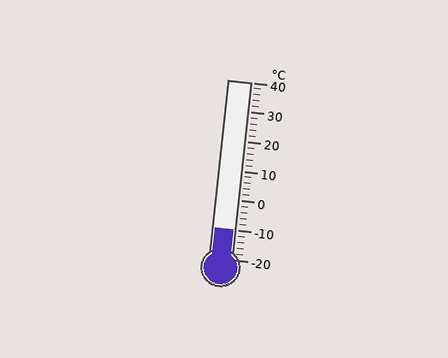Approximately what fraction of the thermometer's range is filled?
The thermometer is filled to approximately 15% of its range.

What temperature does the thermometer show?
The thermometer shows approximately -10°C.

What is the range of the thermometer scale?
The thermometer scale ranges from -20°C to 40°C.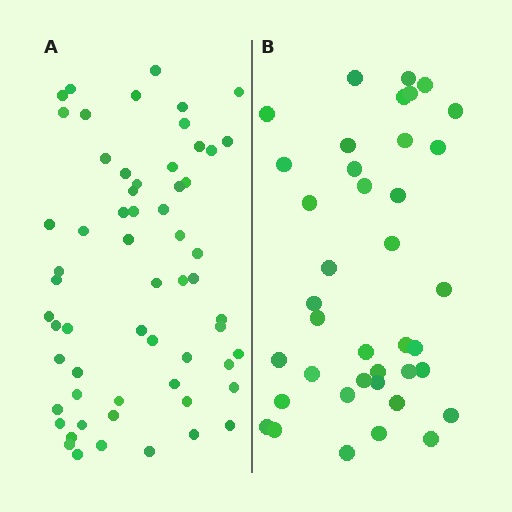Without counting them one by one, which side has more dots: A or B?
Region A (the left region) has more dots.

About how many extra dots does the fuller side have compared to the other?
Region A has approximately 20 more dots than region B.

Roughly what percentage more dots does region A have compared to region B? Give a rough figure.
About 55% more.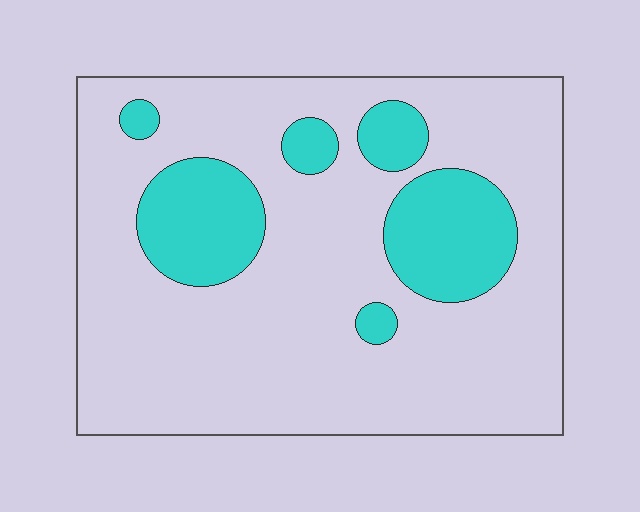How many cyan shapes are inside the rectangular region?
6.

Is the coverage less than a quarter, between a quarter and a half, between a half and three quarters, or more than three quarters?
Less than a quarter.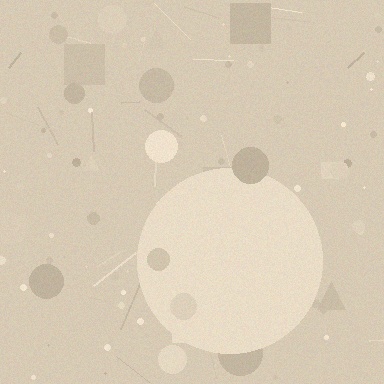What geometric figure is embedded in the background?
A circle is embedded in the background.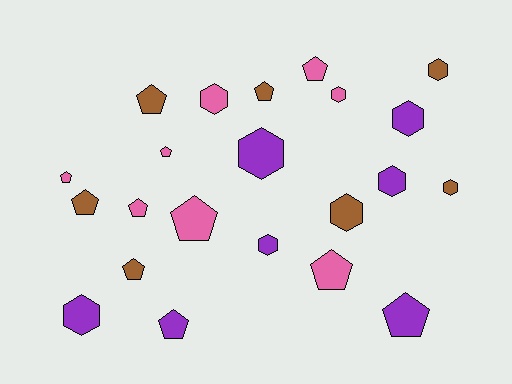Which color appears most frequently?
Pink, with 8 objects.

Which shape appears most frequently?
Pentagon, with 12 objects.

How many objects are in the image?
There are 22 objects.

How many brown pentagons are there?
There are 4 brown pentagons.